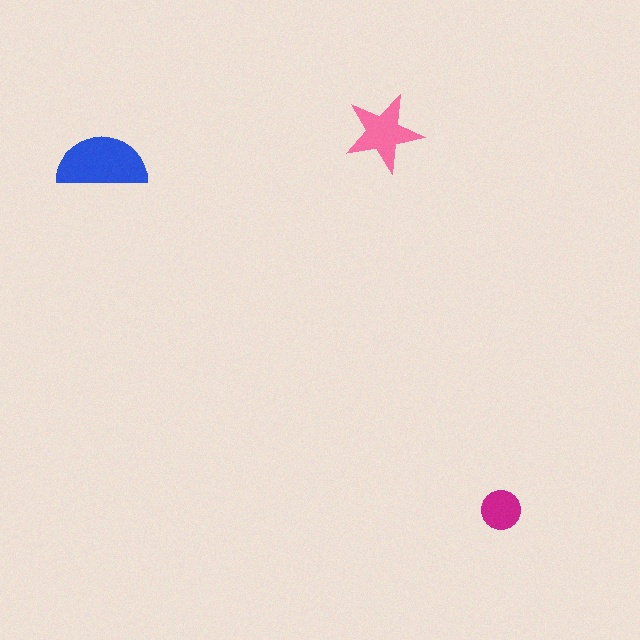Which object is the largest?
The blue semicircle.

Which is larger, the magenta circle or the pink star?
The pink star.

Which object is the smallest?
The magenta circle.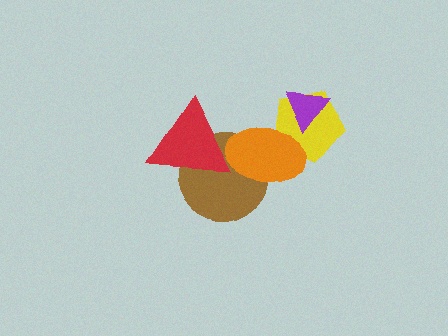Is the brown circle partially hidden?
Yes, it is partially covered by another shape.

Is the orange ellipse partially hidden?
Yes, it is partially covered by another shape.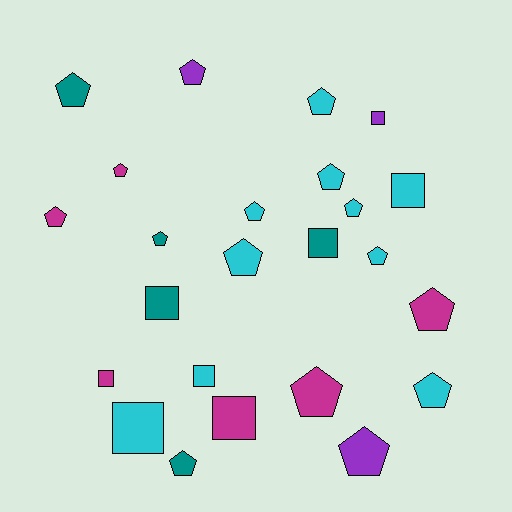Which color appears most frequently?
Cyan, with 10 objects.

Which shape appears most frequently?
Pentagon, with 16 objects.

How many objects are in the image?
There are 24 objects.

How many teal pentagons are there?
There are 3 teal pentagons.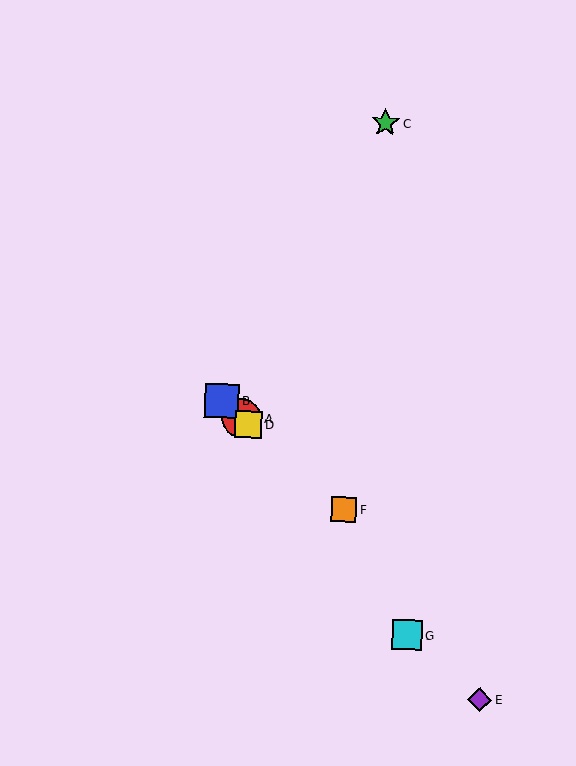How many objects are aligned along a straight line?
4 objects (A, B, D, F) are aligned along a straight line.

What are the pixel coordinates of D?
Object D is at (248, 424).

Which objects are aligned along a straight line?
Objects A, B, D, F are aligned along a straight line.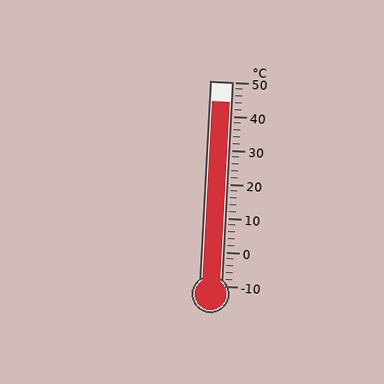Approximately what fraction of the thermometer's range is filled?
The thermometer is filled to approximately 90% of its range.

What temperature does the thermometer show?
The thermometer shows approximately 44°C.